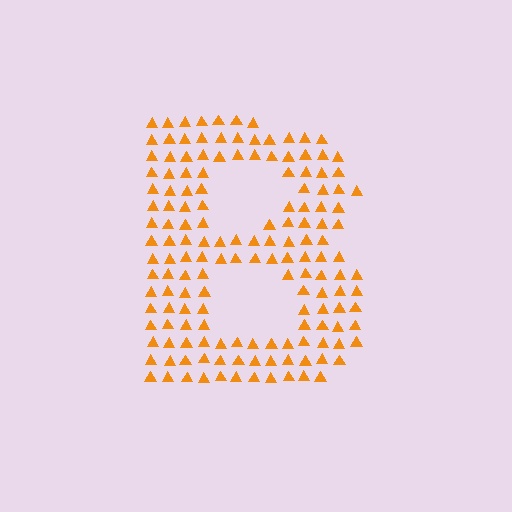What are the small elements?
The small elements are triangles.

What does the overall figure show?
The overall figure shows the letter B.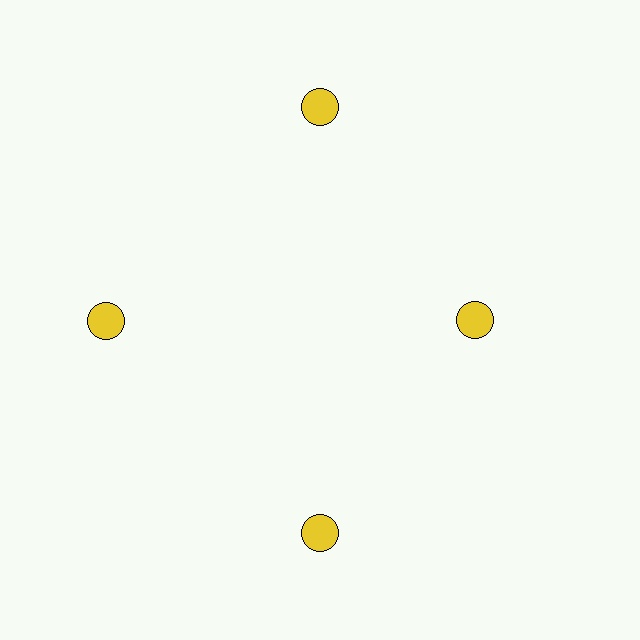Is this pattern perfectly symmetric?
No. The 4 yellow circles are arranged in a ring, but one element near the 3 o'clock position is pulled inward toward the center, breaking the 4-fold rotational symmetry.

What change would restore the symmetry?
The symmetry would be restored by moving it outward, back onto the ring so that all 4 circles sit at equal angles and equal distance from the center.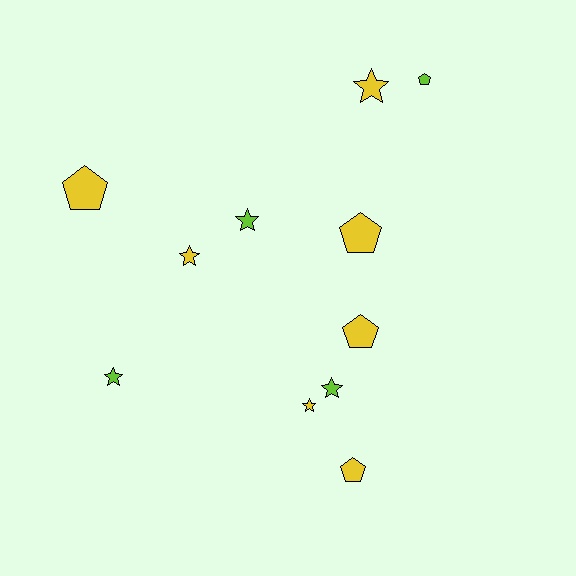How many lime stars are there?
There are 3 lime stars.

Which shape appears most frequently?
Star, with 6 objects.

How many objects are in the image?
There are 11 objects.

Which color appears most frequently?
Yellow, with 7 objects.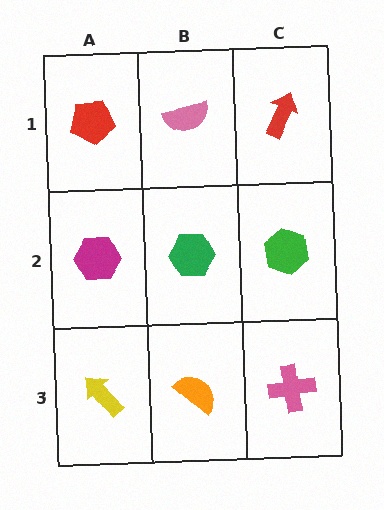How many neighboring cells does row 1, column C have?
2.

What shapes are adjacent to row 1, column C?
A green hexagon (row 2, column C), a pink semicircle (row 1, column B).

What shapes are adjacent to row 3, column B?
A green hexagon (row 2, column B), a yellow arrow (row 3, column A), a pink cross (row 3, column C).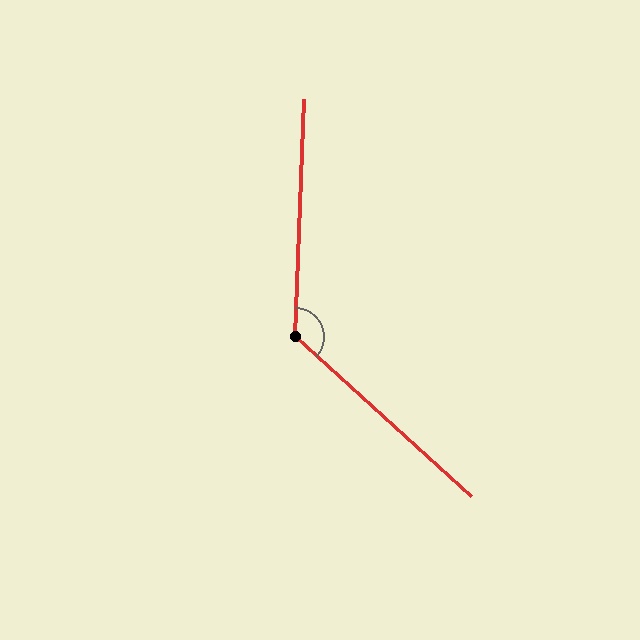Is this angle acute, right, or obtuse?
It is obtuse.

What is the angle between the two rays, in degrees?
Approximately 130 degrees.